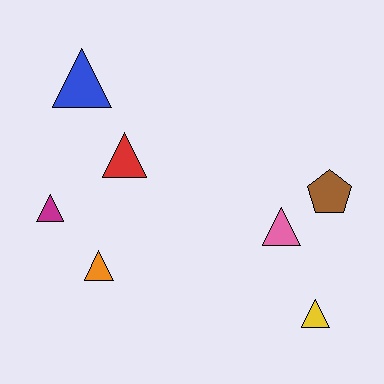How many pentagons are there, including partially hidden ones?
There is 1 pentagon.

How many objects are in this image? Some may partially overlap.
There are 7 objects.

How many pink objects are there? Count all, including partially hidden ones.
There is 1 pink object.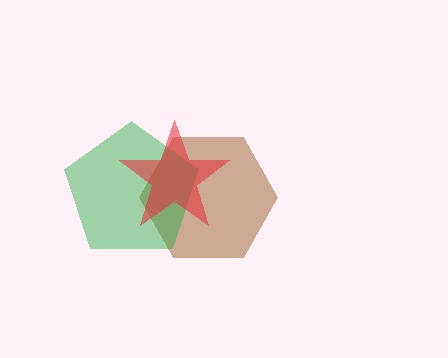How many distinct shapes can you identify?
There are 3 distinct shapes: a brown hexagon, a green pentagon, a red star.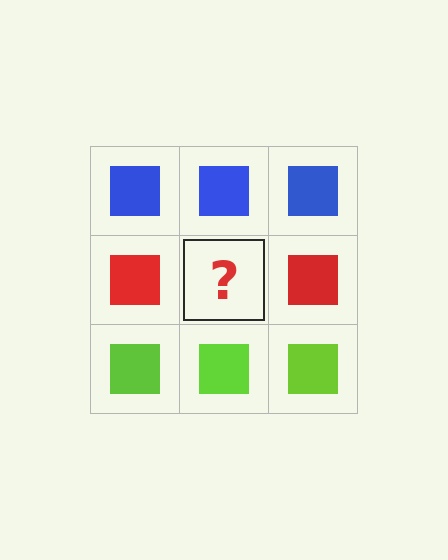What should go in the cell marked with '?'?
The missing cell should contain a red square.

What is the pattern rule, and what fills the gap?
The rule is that each row has a consistent color. The gap should be filled with a red square.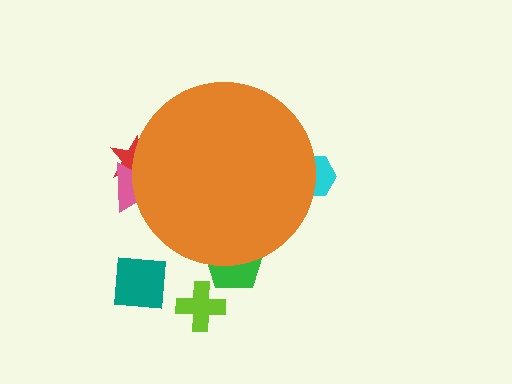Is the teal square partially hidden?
No, the teal square is fully visible.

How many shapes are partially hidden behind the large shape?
4 shapes are partially hidden.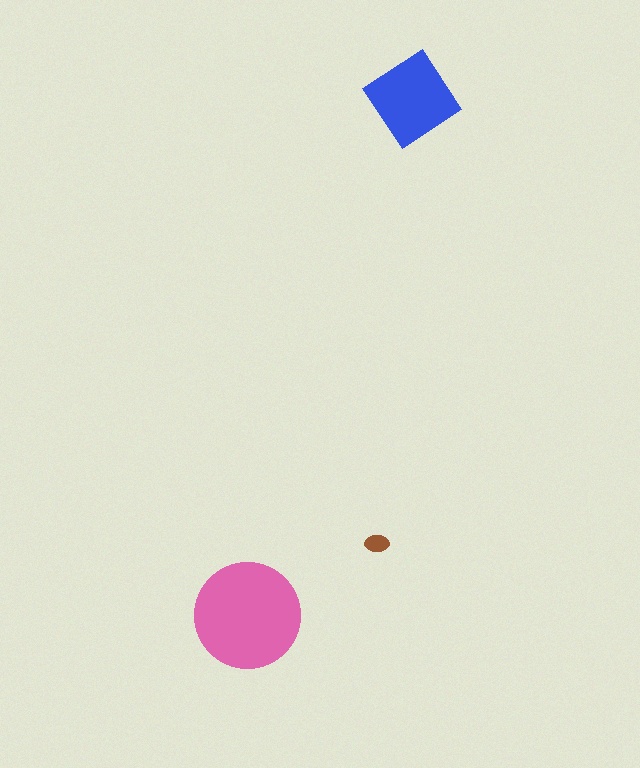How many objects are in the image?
There are 3 objects in the image.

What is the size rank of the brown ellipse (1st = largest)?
3rd.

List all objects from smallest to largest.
The brown ellipse, the blue diamond, the pink circle.